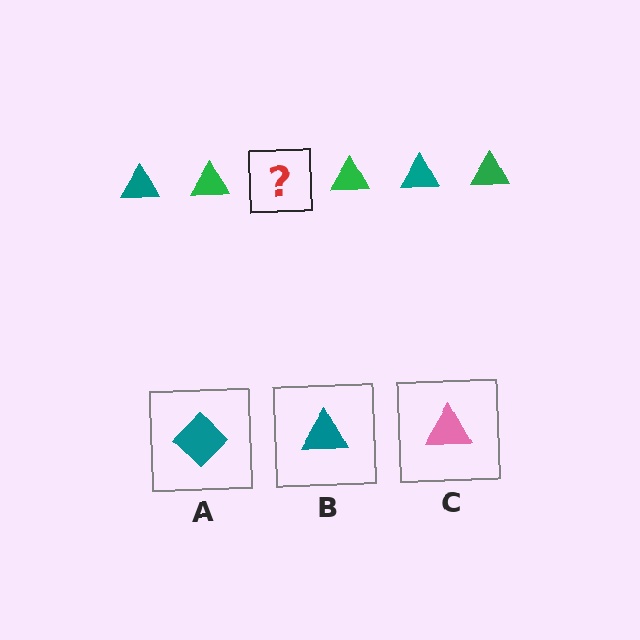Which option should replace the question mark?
Option B.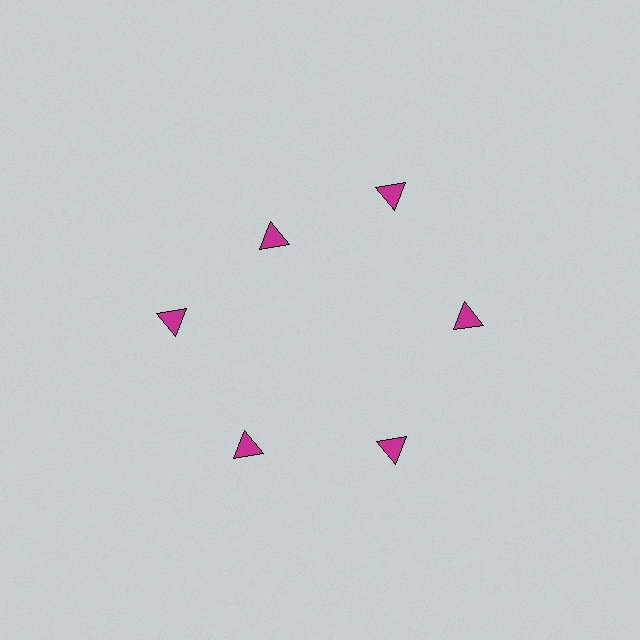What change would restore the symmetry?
The symmetry would be restored by moving it outward, back onto the ring so that all 6 triangles sit at equal angles and equal distance from the center.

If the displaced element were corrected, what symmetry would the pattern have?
It would have 6-fold rotational symmetry — the pattern would map onto itself every 60 degrees.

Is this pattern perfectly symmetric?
No. The 6 magenta triangles are arranged in a ring, but one element near the 11 o'clock position is pulled inward toward the center, breaking the 6-fold rotational symmetry.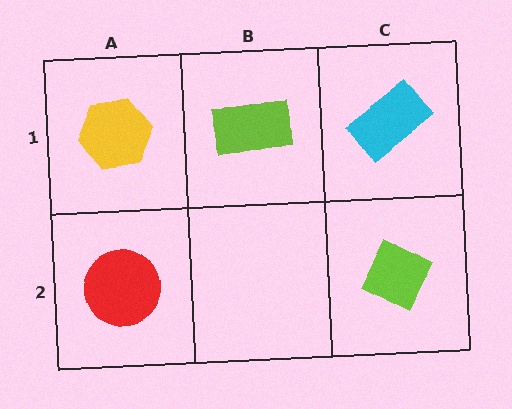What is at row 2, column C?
A lime diamond.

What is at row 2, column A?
A red circle.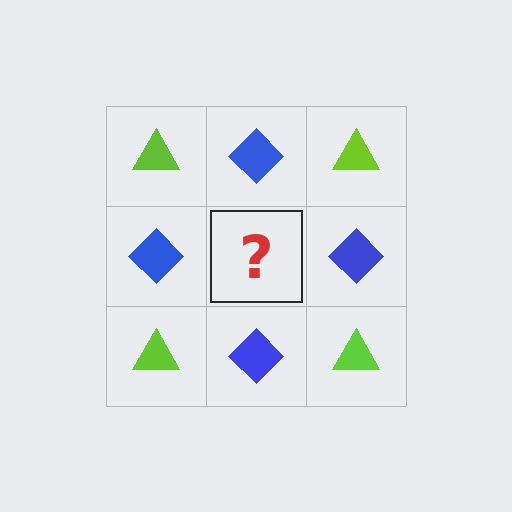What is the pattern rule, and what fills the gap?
The rule is that it alternates lime triangle and blue diamond in a checkerboard pattern. The gap should be filled with a lime triangle.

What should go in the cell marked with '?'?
The missing cell should contain a lime triangle.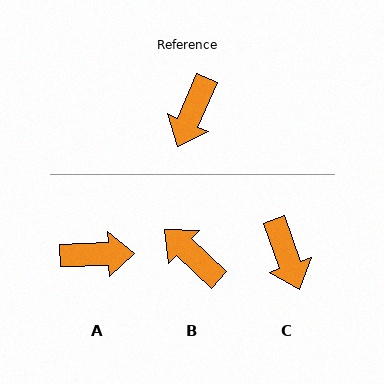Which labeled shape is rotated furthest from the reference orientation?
A, about 115 degrees away.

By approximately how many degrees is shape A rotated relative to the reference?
Approximately 115 degrees counter-clockwise.